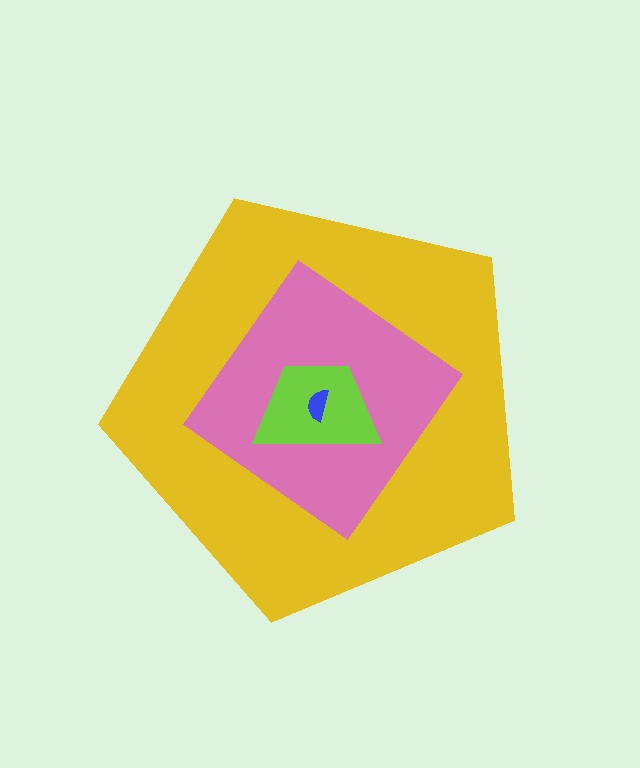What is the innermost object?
The blue semicircle.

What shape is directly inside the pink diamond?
The lime trapezoid.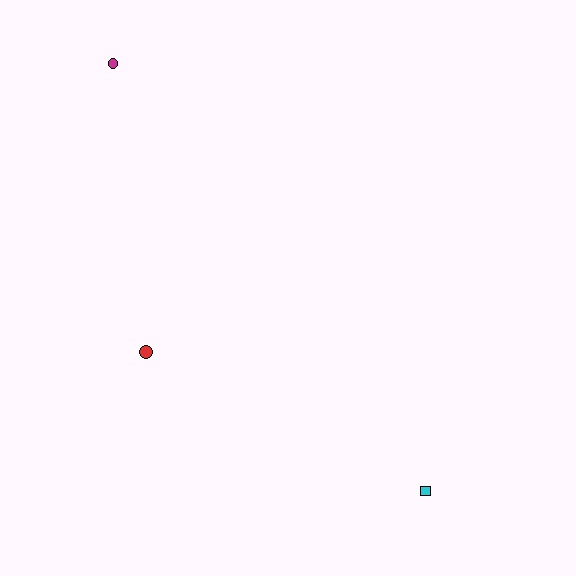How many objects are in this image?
There are 3 objects.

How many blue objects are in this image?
There are no blue objects.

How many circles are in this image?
There are 2 circles.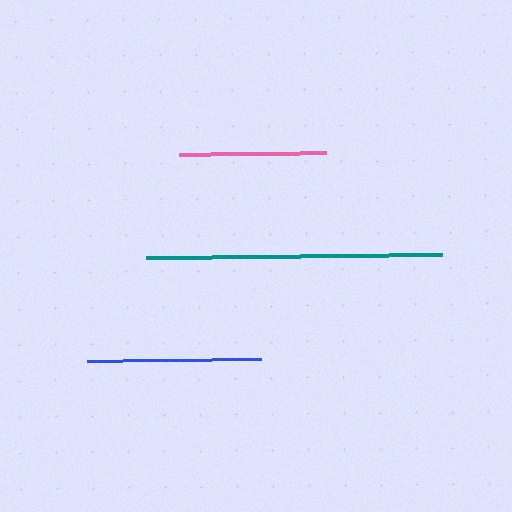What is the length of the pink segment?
The pink segment is approximately 147 pixels long.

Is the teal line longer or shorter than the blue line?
The teal line is longer than the blue line.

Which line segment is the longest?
The teal line is the longest at approximately 296 pixels.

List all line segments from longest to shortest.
From longest to shortest: teal, blue, pink.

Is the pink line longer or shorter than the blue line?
The blue line is longer than the pink line.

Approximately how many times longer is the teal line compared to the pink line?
The teal line is approximately 2.0 times the length of the pink line.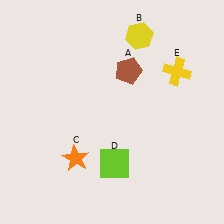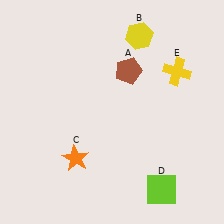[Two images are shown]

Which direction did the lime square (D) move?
The lime square (D) moved right.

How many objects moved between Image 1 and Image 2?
1 object moved between the two images.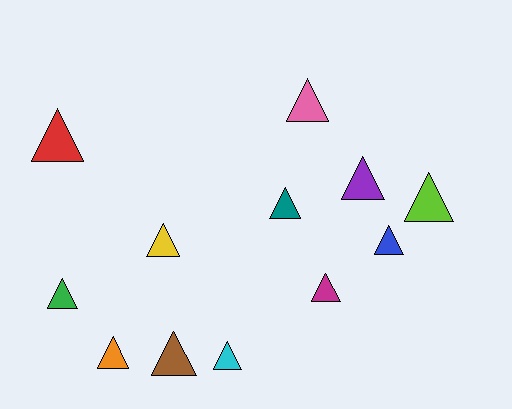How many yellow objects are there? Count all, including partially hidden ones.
There is 1 yellow object.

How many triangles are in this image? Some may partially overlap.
There are 12 triangles.